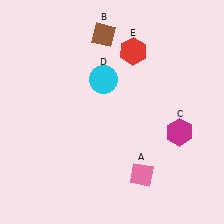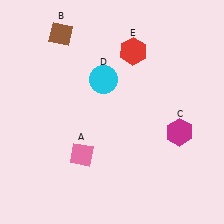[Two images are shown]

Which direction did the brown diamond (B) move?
The brown diamond (B) moved left.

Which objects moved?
The objects that moved are: the pink diamond (A), the brown diamond (B).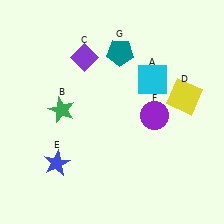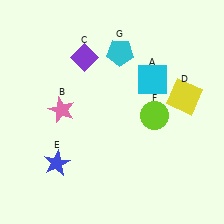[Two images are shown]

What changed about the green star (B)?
In Image 1, B is green. In Image 2, it changed to pink.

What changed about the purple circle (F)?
In Image 1, F is purple. In Image 2, it changed to lime.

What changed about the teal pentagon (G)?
In Image 1, G is teal. In Image 2, it changed to cyan.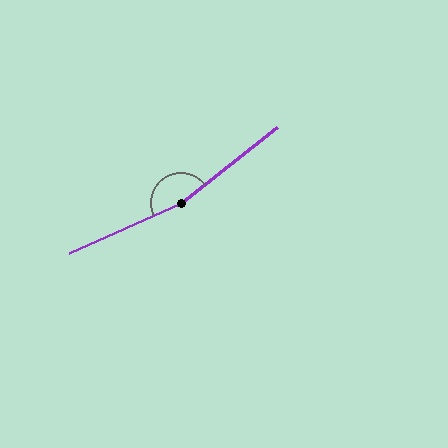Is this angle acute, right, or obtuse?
It is obtuse.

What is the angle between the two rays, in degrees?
Approximately 166 degrees.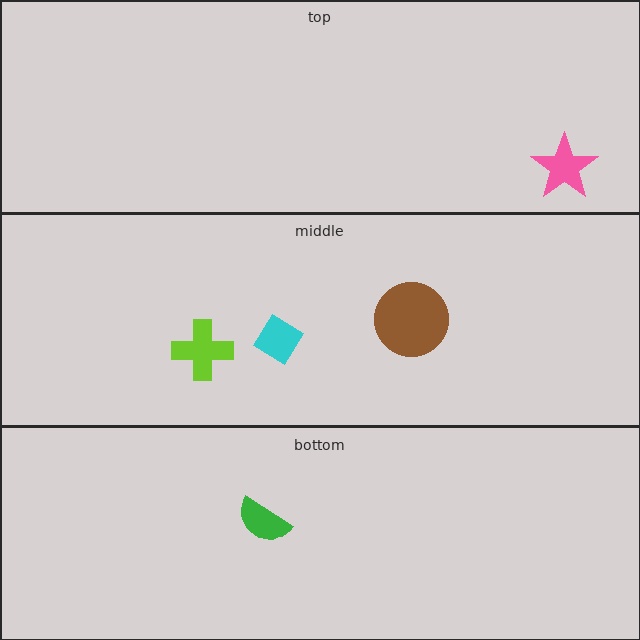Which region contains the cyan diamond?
The middle region.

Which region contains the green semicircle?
The bottom region.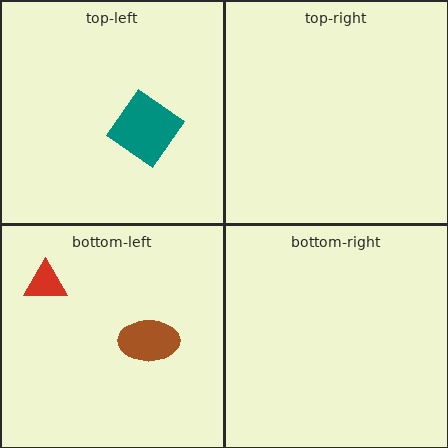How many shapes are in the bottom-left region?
2.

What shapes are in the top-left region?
The teal diamond.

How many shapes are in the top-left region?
1.